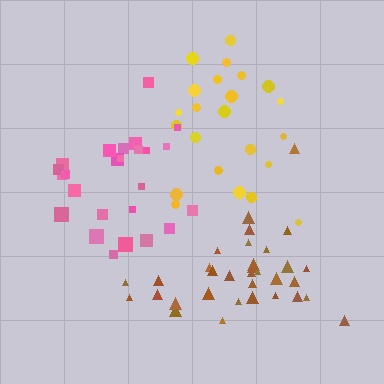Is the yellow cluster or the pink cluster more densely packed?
Yellow.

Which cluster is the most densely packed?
Brown.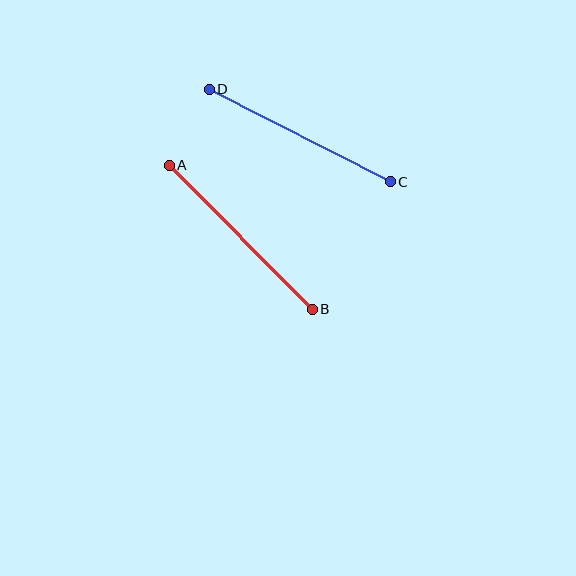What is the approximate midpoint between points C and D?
The midpoint is at approximately (300, 135) pixels.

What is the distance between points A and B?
The distance is approximately 203 pixels.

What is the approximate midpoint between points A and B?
The midpoint is at approximately (241, 237) pixels.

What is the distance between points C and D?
The distance is approximately 204 pixels.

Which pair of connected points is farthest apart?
Points C and D are farthest apart.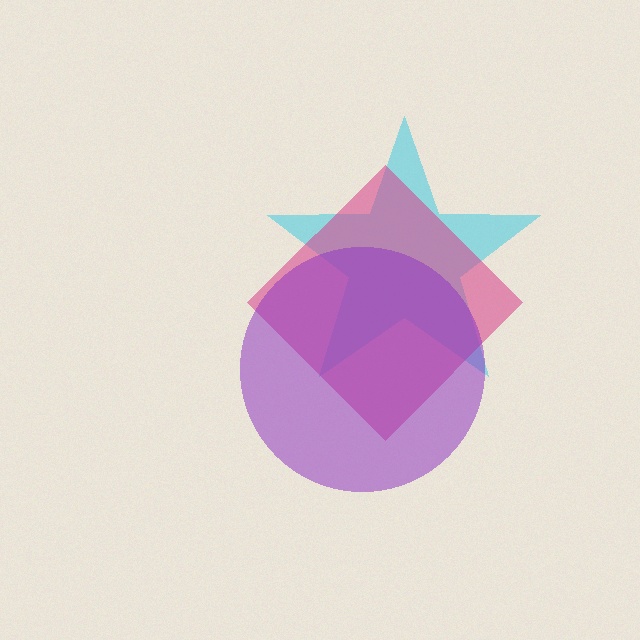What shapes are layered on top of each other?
The layered shapes are: a cyan star, a magenta diamond, a purple circle.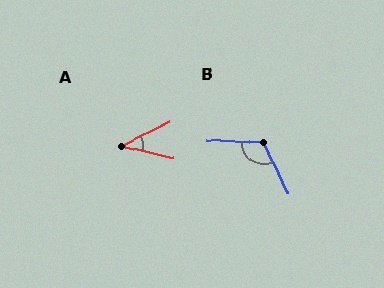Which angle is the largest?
B, at approximately 118 degrees.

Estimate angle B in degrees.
Approximately 118 degrees.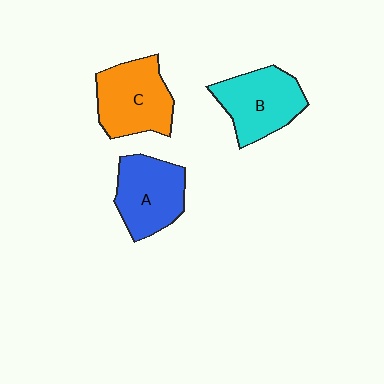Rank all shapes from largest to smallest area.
From largest to smallest: C (orange), B (cyan), A (blue).